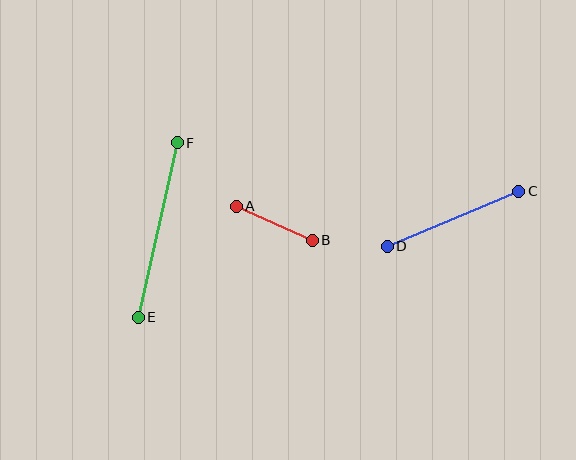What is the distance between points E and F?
The distance is approximately 179 pixels.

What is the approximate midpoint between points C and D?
The midpoint is at approximately (453, 219) pixels.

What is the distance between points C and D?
The distance is approximately 143 pixels.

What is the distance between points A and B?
The distance is approximately 83 pixels.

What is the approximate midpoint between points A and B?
The midpoint is at approximately (274, 223) pixels.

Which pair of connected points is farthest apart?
Points E and F are farthest apart.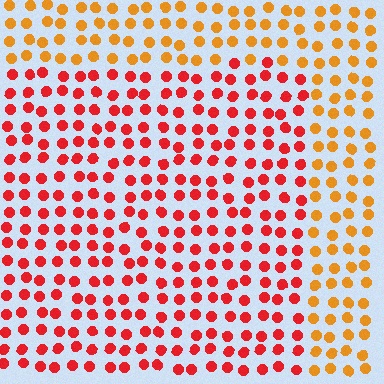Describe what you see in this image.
The image is filled with small orange elements in a uniform arrangement. A rectangle-shaped region is visible where the elements are tinted to a slightly different hue, forming a subtle color boundary.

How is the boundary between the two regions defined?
The boundary is defined purely by a slight shift in hue (about 38 degrees). Spacing, size, and orientation are identical on both sides.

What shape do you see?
I see a rectangle.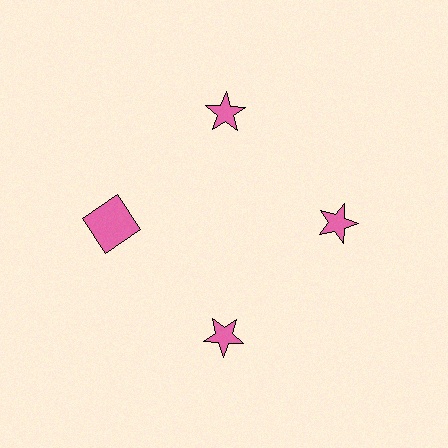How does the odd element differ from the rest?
It has a different shape: square instead of star.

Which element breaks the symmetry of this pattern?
The pink square at roughly the 9 o'clock position breaks the symmetry. All other shapes are pink stars.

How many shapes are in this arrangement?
There are 4 shapes arranged in a ring pattern.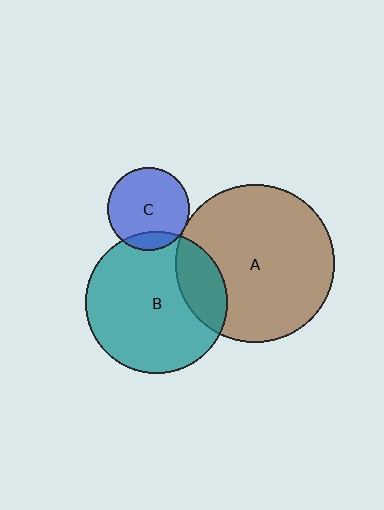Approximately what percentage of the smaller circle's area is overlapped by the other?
Approximately 20%.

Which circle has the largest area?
Circle A (brown).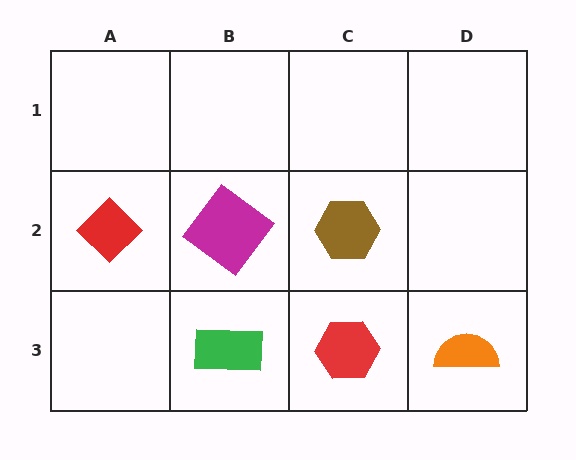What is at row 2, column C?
A brown hexagon.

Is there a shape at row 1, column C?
No, that cell is empty.